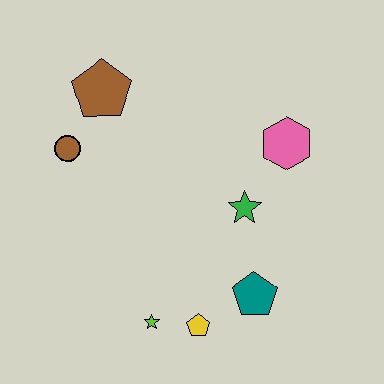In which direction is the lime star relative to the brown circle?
The lime star is below the brown circle.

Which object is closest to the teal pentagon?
The yellow pentagon is closest to the teal pentagon.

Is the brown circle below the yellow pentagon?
No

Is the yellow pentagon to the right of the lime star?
Yes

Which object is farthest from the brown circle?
The teal pentagon is farthest from the brown circle.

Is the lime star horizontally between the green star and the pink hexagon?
No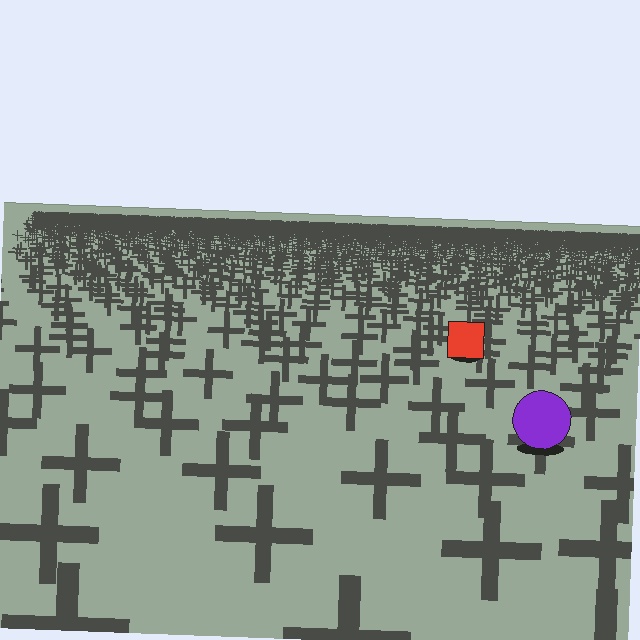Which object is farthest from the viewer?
The red square is farthest from the viewer. It appears smaller and the ground texture around it is denser.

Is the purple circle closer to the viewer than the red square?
Yes. The purple circle is closer — you can tell from the texture gradient: the ground texture is coarser near it.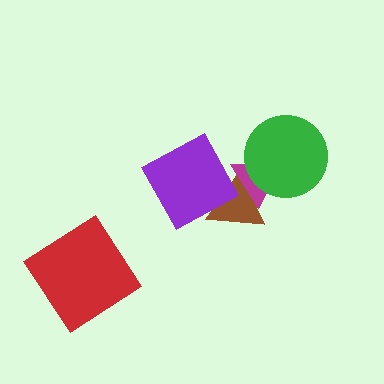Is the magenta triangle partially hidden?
Yes, it is partially covered by another shape.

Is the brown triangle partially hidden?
Yes, it is partially covered by another shape.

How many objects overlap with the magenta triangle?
2 objects overlap with the magenta triangle.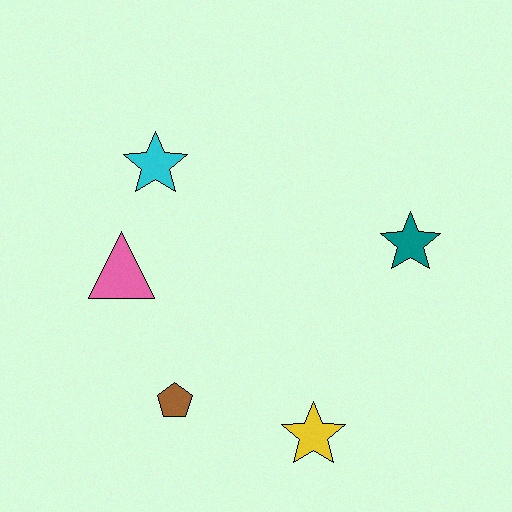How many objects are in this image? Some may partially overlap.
There are 5 objects.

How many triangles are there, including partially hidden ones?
There is 1 triangle.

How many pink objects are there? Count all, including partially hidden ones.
There is 1 pink object.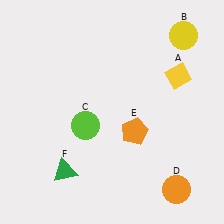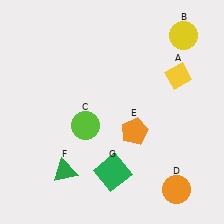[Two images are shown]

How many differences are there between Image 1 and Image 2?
There is 1 difference between the two images.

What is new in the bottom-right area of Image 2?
A green square (G) was added in the bottom-right area of Image 2.